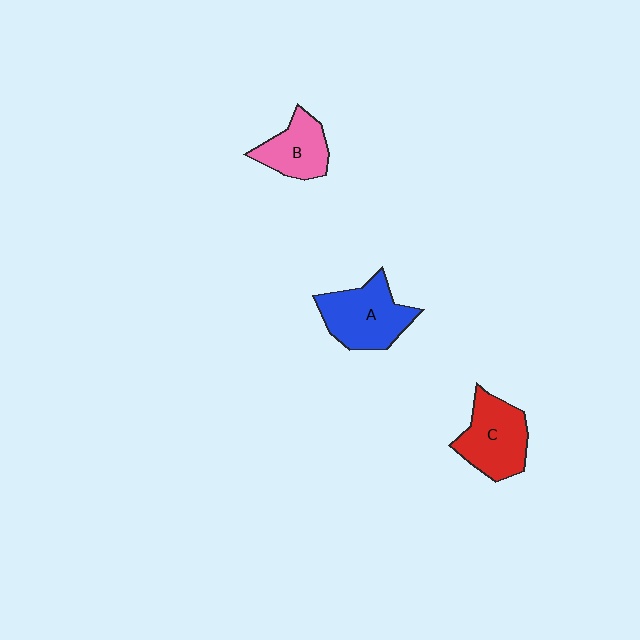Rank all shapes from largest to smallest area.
From largest to smallest: A (blue), C (red), B (pink).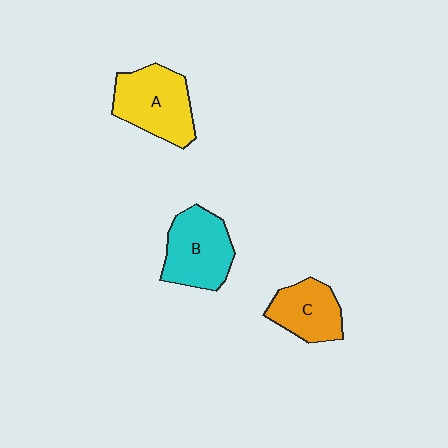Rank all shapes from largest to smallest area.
From largest to smallest: A (yellow), B (cyan), C (orange).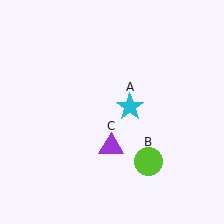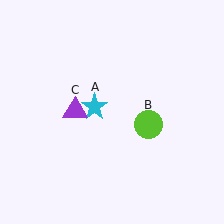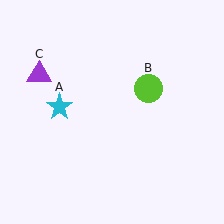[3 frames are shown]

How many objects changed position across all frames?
3 objects changed position: cyan star (object A), lime circle (object B), purple triangle (object C).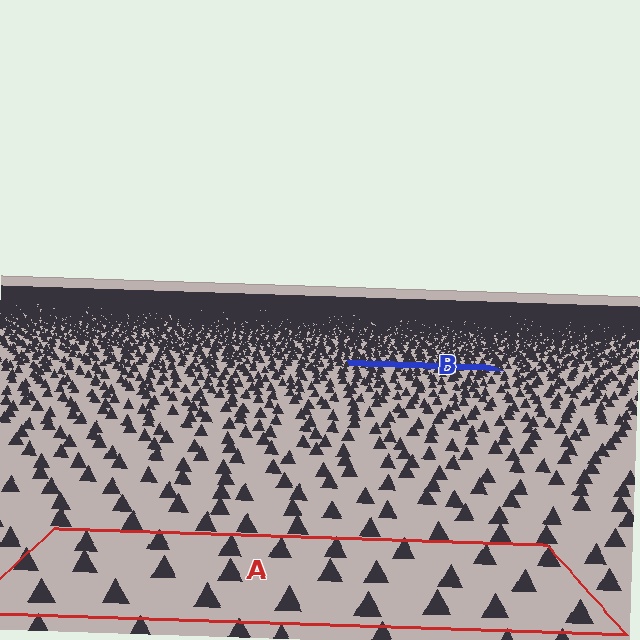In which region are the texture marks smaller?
The texture marks are smaller in region B, because it is farther away.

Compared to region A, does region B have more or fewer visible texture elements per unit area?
Region B has more texture elements per unit area — they are packed more densely because it is farther away.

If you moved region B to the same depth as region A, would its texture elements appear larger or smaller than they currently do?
They would appear larger. At a closer depth, the same texture elements are projected at a bigger on-screen size.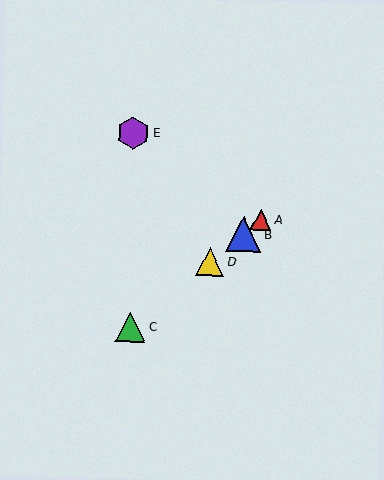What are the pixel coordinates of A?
Object A is at (261, 220).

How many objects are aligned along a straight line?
4 objects (A, B, C, D) are aligned along a straight line.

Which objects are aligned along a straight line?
Objects A, B, C, D are aligned along a straight line.